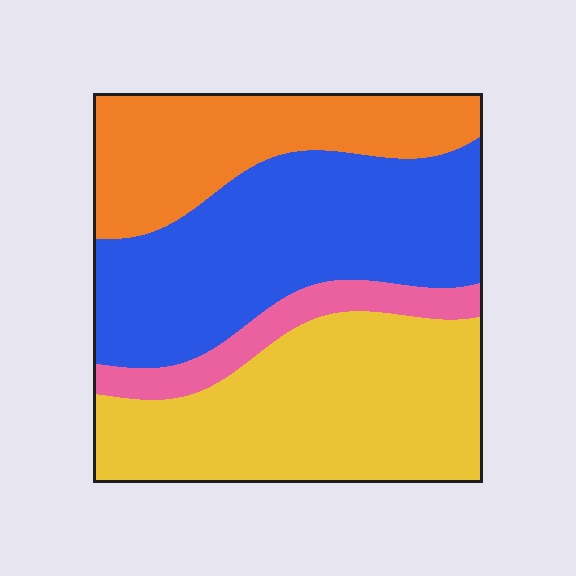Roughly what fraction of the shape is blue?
Blue covers about 35% of the shape.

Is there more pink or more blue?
Blue.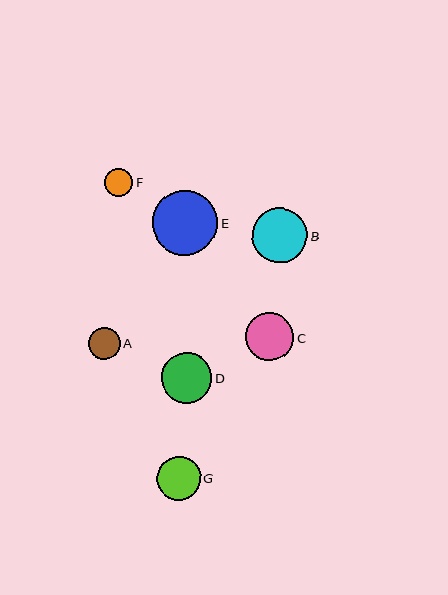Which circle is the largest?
Circle E is the largest with a size of approximately 65 pixels.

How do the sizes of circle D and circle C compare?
Circle D and circle C are approximately the same size.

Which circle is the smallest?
Circle F is the smallest with a size of approximately 28 pixels.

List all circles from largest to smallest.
From largest to smallest: E, B, D, C, G, A, F.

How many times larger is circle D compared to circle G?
Circle D is approximately 1.2 times the size of circle G.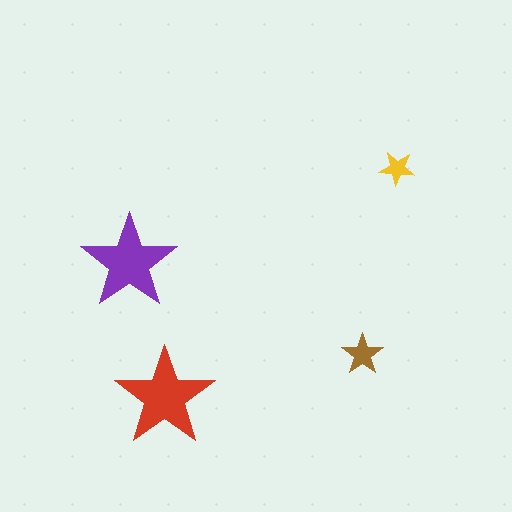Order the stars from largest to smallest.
the red one, the purple one, the brown one, the yellow one.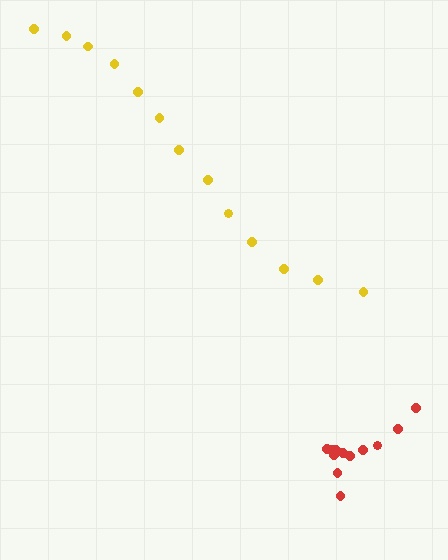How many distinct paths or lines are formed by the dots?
There are 2 distinct paths.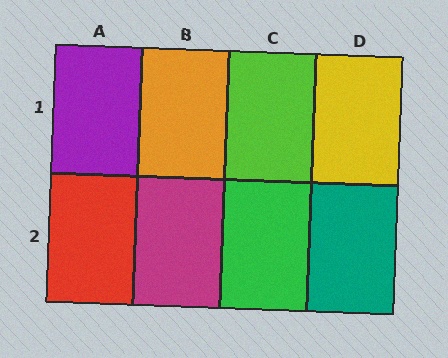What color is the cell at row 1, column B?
Orange.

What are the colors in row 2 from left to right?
Red, magenta, green, teal.